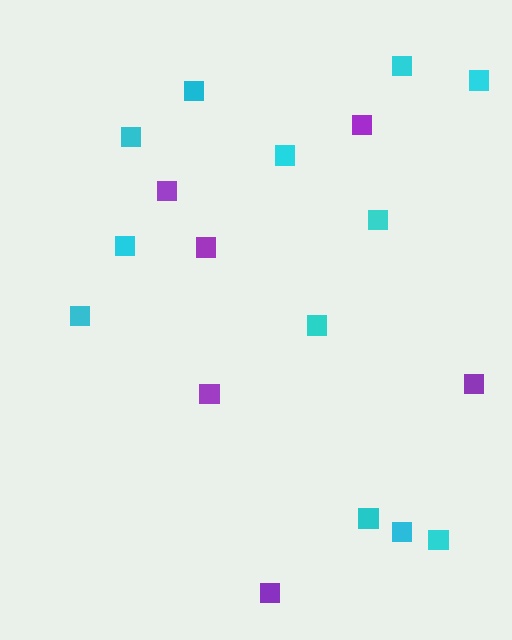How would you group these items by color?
There are 2 groups: one group of purple squares (6) and one group of cyan squares (12).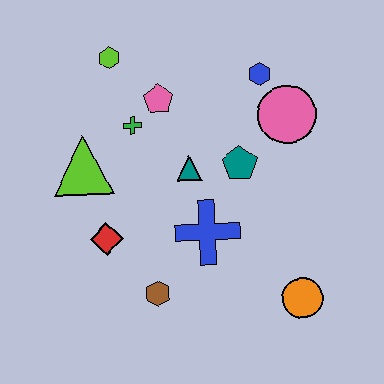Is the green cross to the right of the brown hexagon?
No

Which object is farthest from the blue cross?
The lime hexagon is farthest from the blue cross.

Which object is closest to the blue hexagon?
The pink circle is closest to the blue hexagon.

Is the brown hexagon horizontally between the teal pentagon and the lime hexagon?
Yes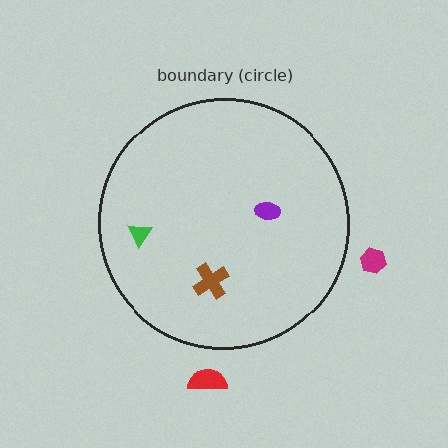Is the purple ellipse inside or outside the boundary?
Inside.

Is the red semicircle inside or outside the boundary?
Outside.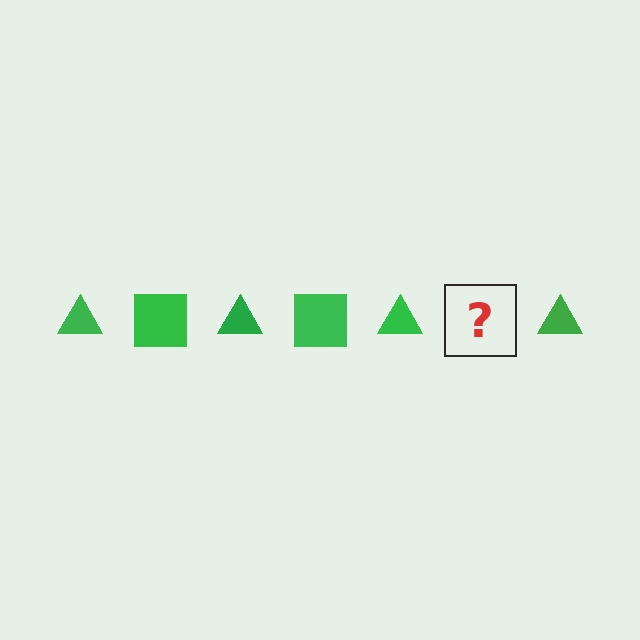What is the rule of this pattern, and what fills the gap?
The rule is that the pattern cycles through triangle, square shapes in green. The gap should be filled with a green square.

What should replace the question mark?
The question mark should be replaced with a green square.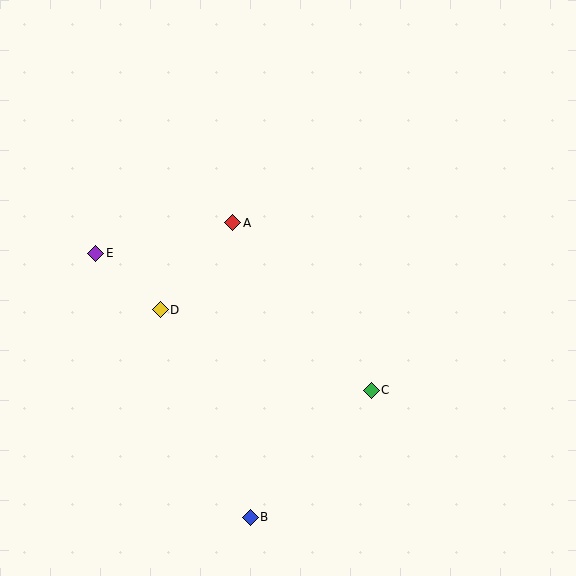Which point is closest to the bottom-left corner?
Point B is closest to the bottom-left corner.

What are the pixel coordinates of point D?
Point D is at (160, 310).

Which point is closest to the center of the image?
Point A at (233, 223) is closest to the center.